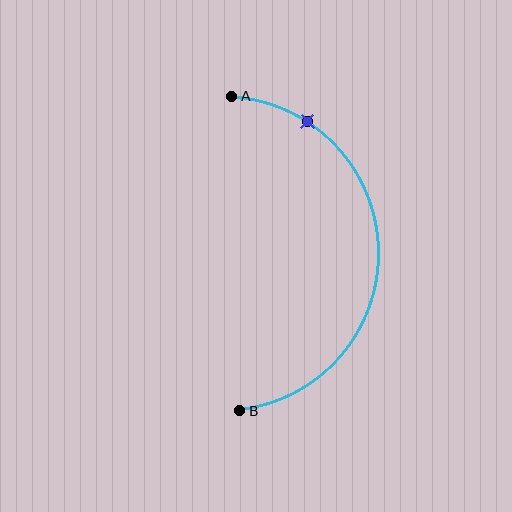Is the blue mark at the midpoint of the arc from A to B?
No. The blue mark lies on the arc but is closer to endpoint A. The arc midpoint would be at the point on the curve equidistant along the arc from both A and B.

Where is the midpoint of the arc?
The arc midpoint is the point on the curve farthest from the straight line joining A and B. It sits to the right of that line.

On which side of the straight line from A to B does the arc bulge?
The arc bulges to the right of the straight line connecting A and B.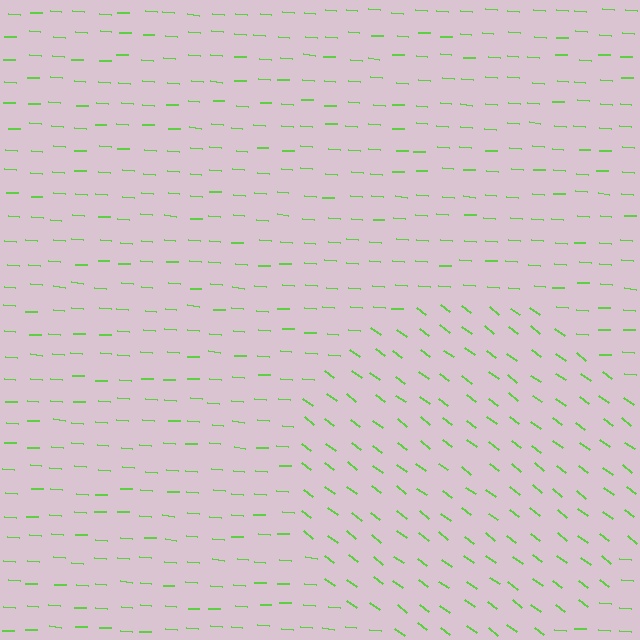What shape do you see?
I see a circle.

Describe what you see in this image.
The image is filled with small lime line segments. A circle region in the image has lines oriented differently from the surrounding lines, creating a visible texture boundary.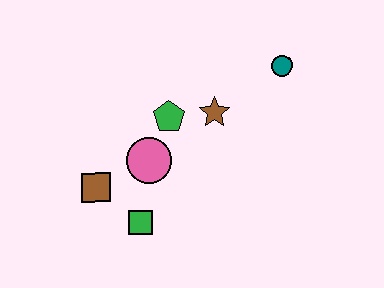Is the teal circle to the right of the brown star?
Yes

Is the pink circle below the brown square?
No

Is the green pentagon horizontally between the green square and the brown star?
Yes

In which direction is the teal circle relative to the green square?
The teal circle is above the green square.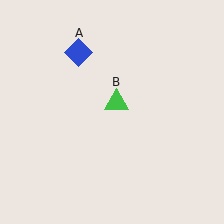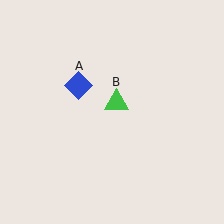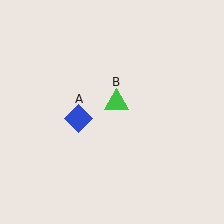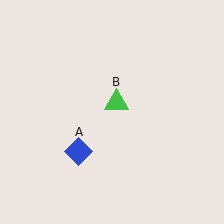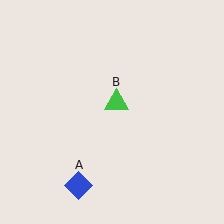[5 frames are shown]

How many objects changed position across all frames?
1 object changed position: blue diamond (object A).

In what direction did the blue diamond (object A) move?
The blue diamond (object A) moved down.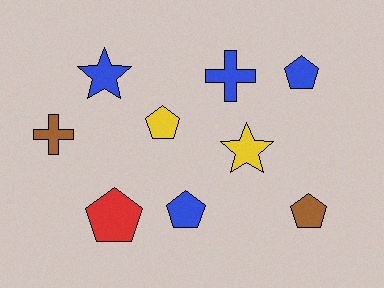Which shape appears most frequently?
Pentagon, with 5 objects.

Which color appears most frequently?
Blue, with 4 objects.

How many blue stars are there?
There is 1 blue star.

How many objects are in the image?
There are 9 objects.